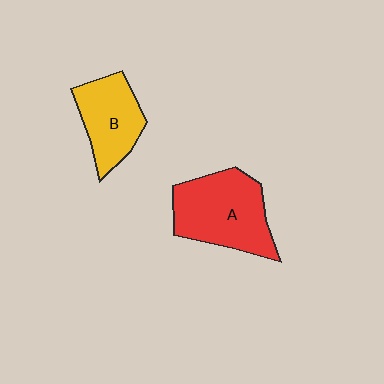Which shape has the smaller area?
Shape B (yellow).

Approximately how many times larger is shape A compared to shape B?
Approximately 1.4 times.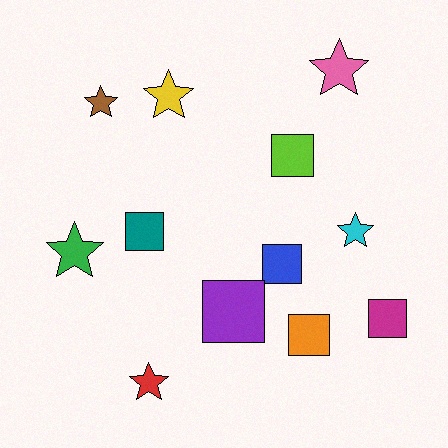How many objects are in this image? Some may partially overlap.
There are 12 objects.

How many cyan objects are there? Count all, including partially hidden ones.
There is 1 cyan object.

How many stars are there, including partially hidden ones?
There are 6 stars.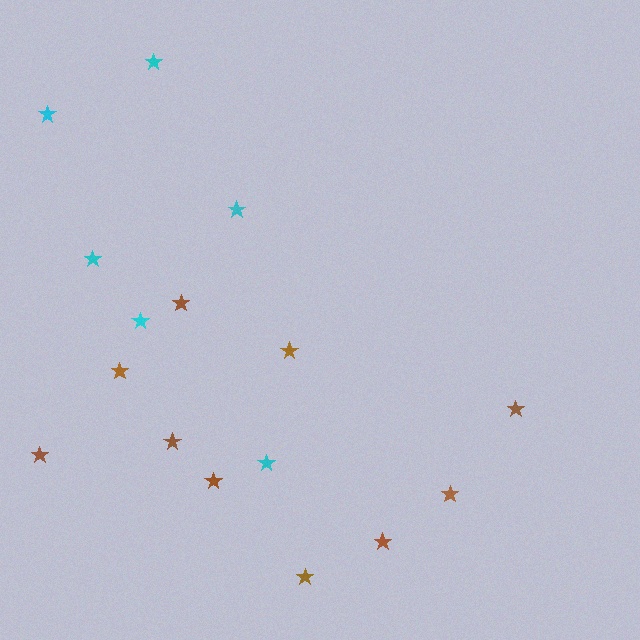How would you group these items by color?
There are 2 groups: one group of cyan stars (6) and one group of brown stars (10).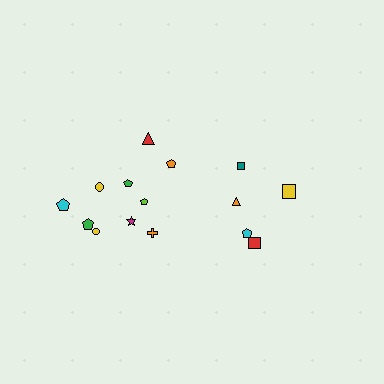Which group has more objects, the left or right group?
The left group.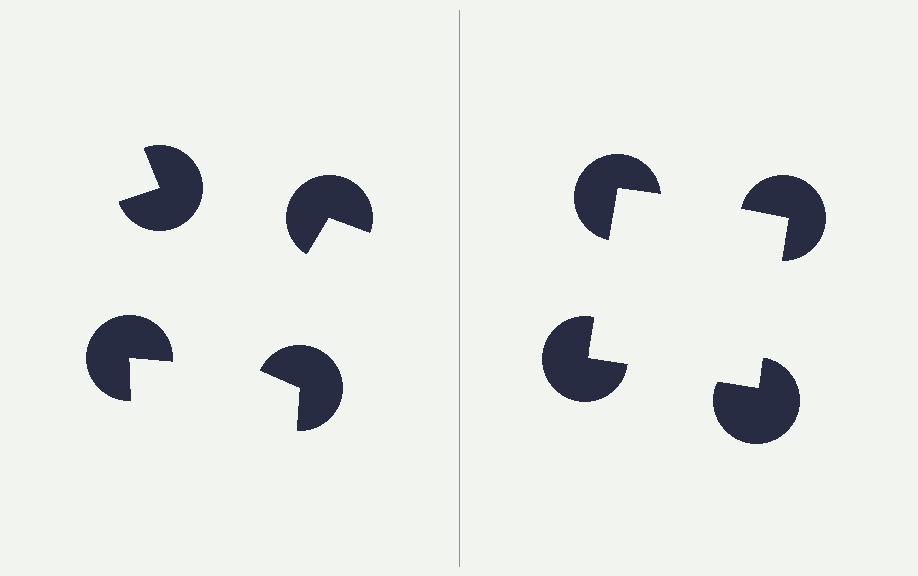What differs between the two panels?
The pac-man discs are positioned identically on both sides; only the wedge orientations differ. On the right they align to a square; on the left they are misaligned.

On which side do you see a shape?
An illusory square appears on the right side. On the left side the wedge cuts are rotated, so no coherent shape forms.